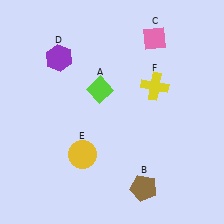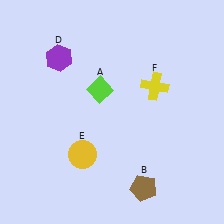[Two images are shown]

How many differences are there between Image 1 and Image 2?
There is 1 difference between the two images.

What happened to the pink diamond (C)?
The pink diamond (C) was removed in Image 2. It was in the top-right area of Image 1.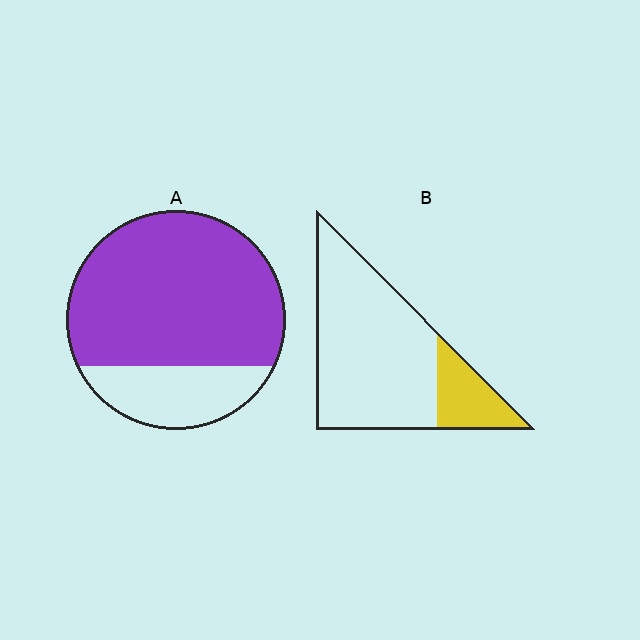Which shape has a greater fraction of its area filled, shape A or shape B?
Shape A.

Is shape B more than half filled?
No.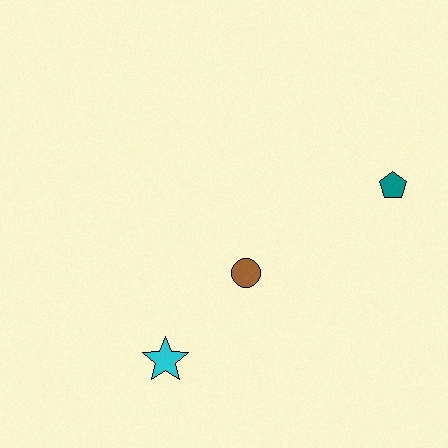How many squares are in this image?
There are no squares.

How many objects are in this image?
There are 3 objects.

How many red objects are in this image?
There are no red objects.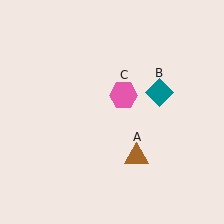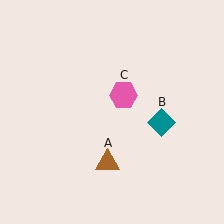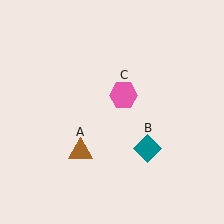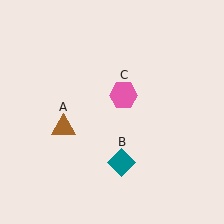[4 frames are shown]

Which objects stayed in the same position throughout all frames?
Pink hexagon (object C) remained stationary.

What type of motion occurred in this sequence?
The brown triangle (object A), teal diamond (object B) rotated clockwise around the center of the scene.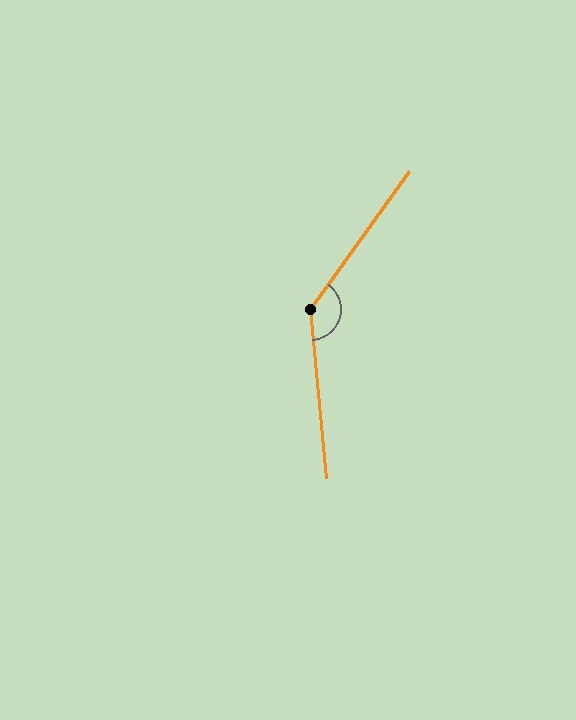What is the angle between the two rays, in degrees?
Approximately 139 degrees.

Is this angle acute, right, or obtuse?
It is obtuse.